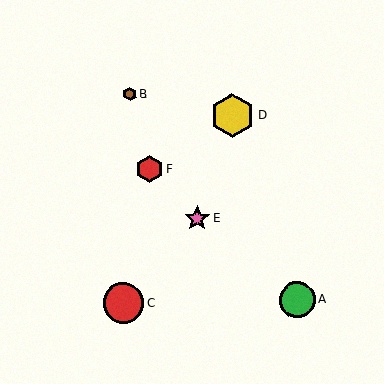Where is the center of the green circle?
The center of the green circle is at (297, 300).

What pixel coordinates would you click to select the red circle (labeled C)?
Click at (123, 303) to select the red circle C.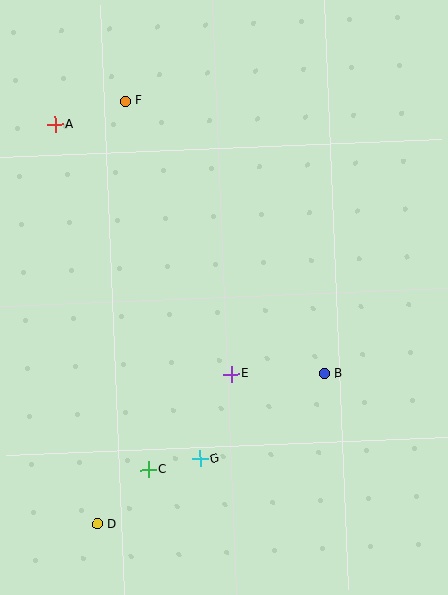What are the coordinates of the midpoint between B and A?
The midpoint between B and A is at (190, 249).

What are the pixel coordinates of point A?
Point A is at (55, 125).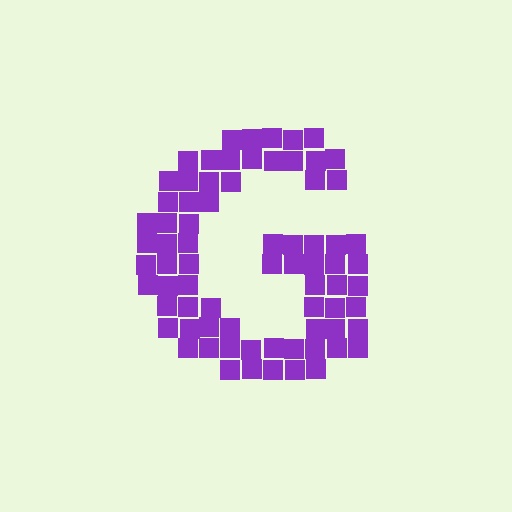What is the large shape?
The large shape is the letter G.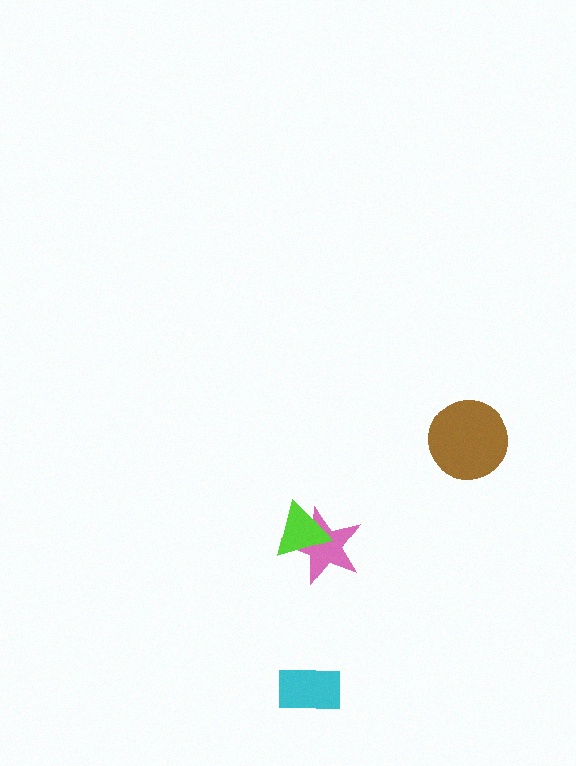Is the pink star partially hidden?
Yes, it is partially covered by another shape.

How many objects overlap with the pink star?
1 object overlaps with the pink star.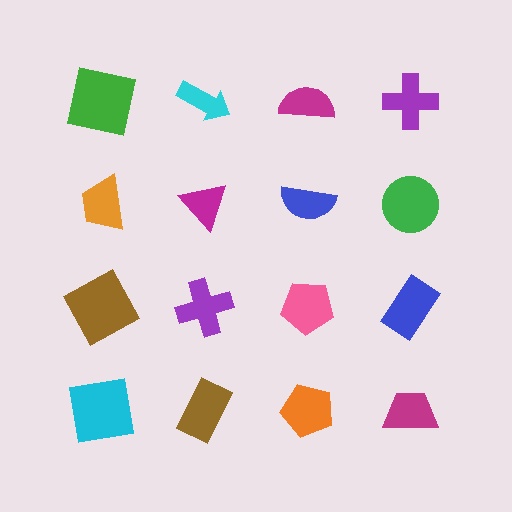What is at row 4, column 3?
An orange pentagon.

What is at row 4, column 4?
A magenta trapezoid.